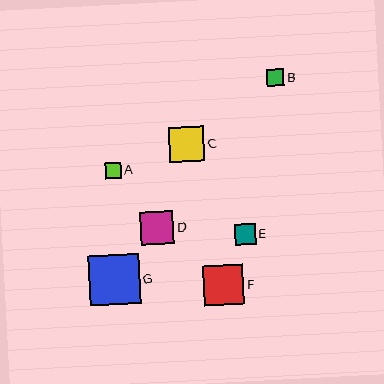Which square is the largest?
Square G is the largest with a size of approximately 51 pixels.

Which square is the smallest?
Square A is the smallest with a size of approximately 16 pixels.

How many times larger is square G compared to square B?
Square G is approximately 2.9 times the size of square B.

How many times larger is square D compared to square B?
Square D is approximately 1.9 times the size of square B.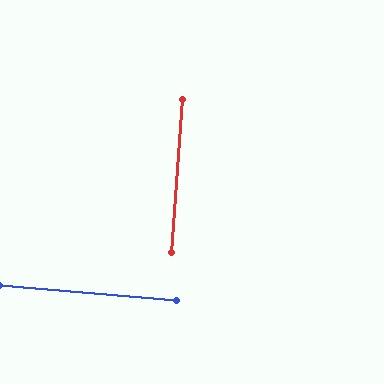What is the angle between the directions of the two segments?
Approximately 89 degrees.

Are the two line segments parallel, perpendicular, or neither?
Perpendicular — they meet at approximately 89°.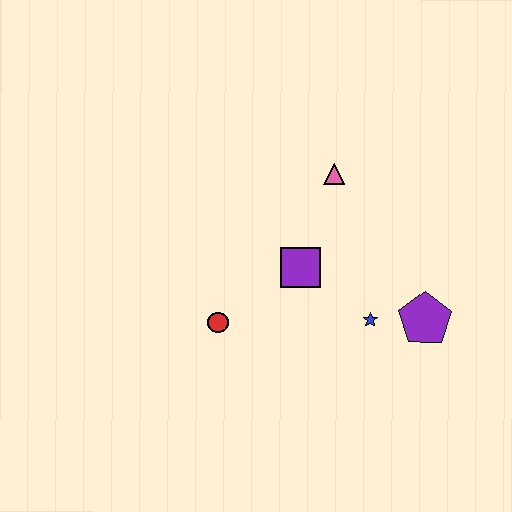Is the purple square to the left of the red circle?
No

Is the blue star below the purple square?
Yes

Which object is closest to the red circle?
The purple square is closest to the red circle.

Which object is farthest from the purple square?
The purple pentagon is farthest from the purple square.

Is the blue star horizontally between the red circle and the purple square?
No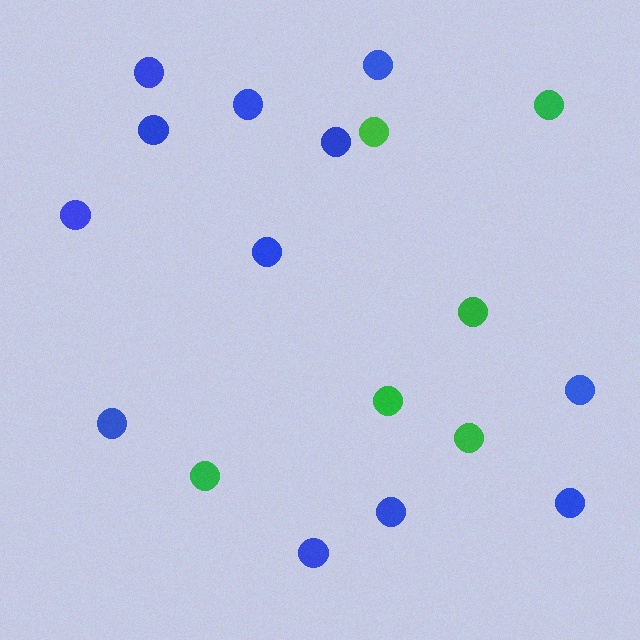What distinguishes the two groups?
There are 2 groups: one group of blue circles (12) and one group of green circles (6).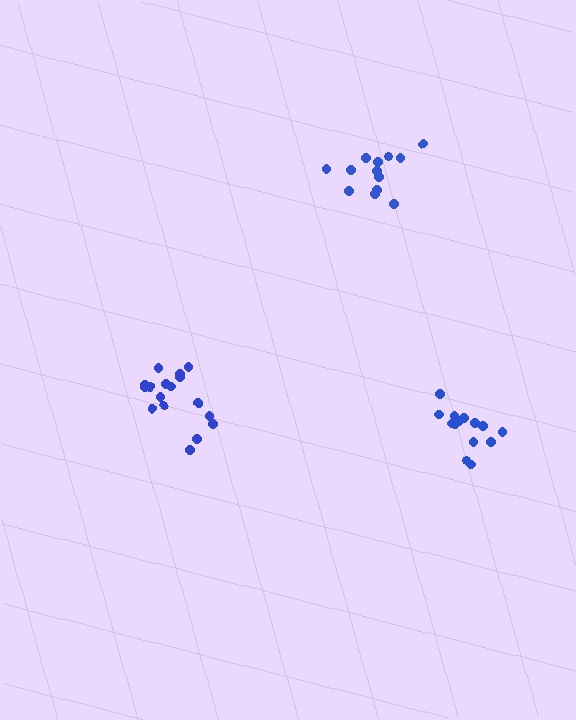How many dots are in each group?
Group 1: 14 dots, Group 2: 17 dots, Group 3: 14 dots (45 total).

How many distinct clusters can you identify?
There are 3 distinct clusters.